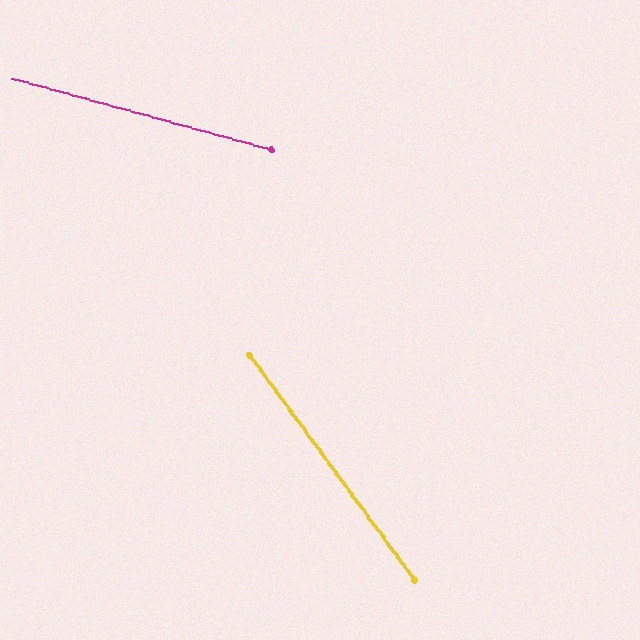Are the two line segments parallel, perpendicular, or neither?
Neither parallel nor perpendicular — they differ by about 38°.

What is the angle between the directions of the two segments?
Approximately 38 degrees.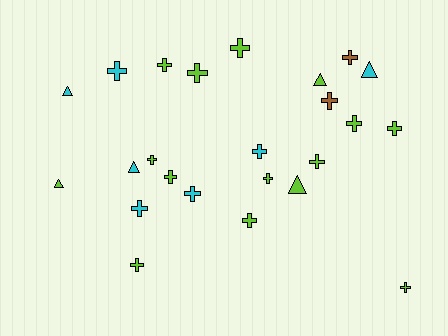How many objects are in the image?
There are 24 objects.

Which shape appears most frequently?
Cross, with 18 objects.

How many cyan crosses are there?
There are 4 cyan crosses.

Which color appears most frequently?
Lime, with 15 objects.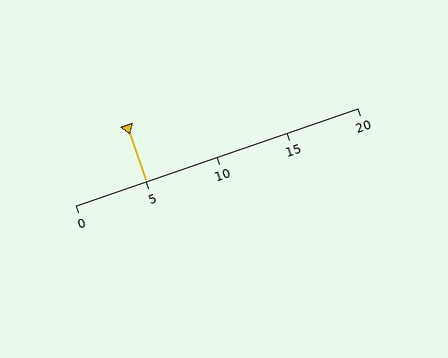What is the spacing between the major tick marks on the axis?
The major ticks are spaced 5 apart.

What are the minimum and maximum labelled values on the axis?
The axis runs from 0 to 20.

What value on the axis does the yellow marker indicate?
The marker indicates approximately 5.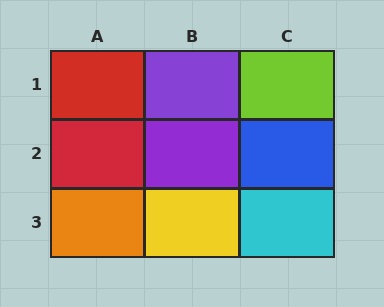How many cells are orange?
1 cell is orange.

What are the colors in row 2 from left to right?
Red, purple, blue.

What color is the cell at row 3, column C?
Cyan.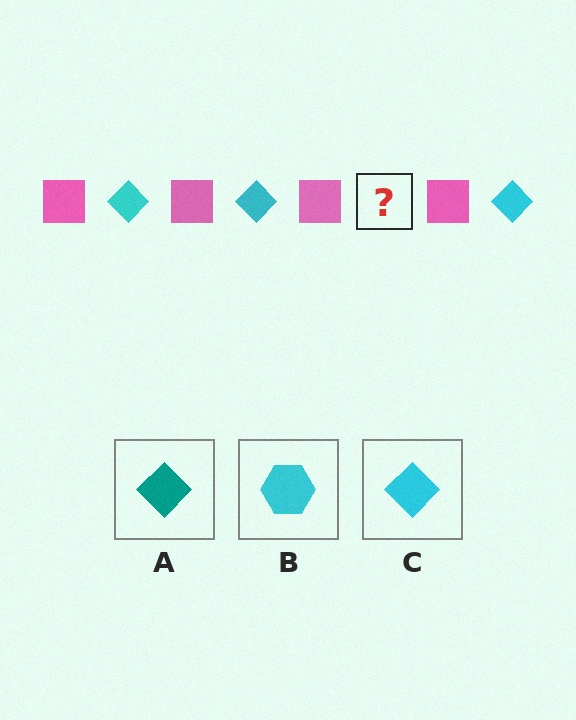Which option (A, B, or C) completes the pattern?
C.